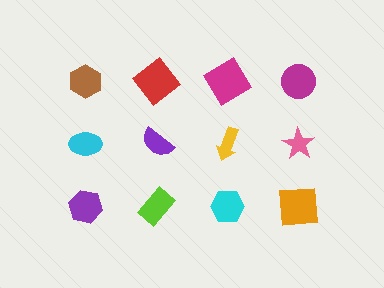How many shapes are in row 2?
4 shapes.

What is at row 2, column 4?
A pink star.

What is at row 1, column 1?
A brown hexagon.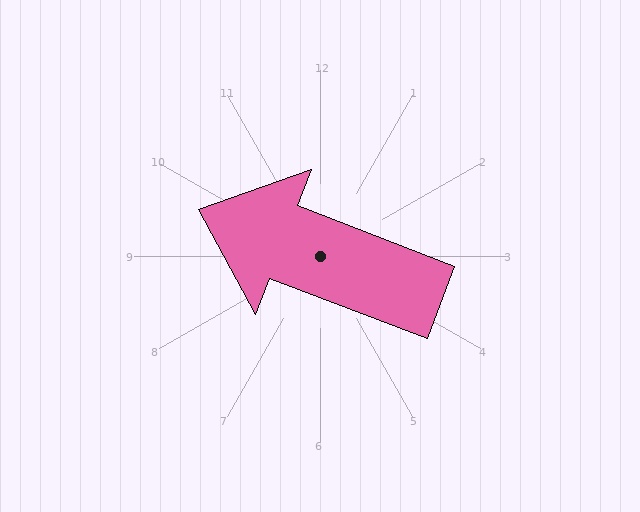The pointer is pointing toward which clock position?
Roughly 10 o'clock.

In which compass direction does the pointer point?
West.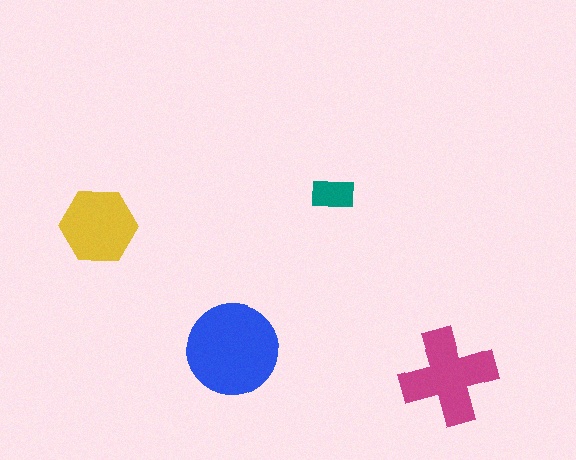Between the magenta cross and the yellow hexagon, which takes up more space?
The magenta cross.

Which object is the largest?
The blue circle.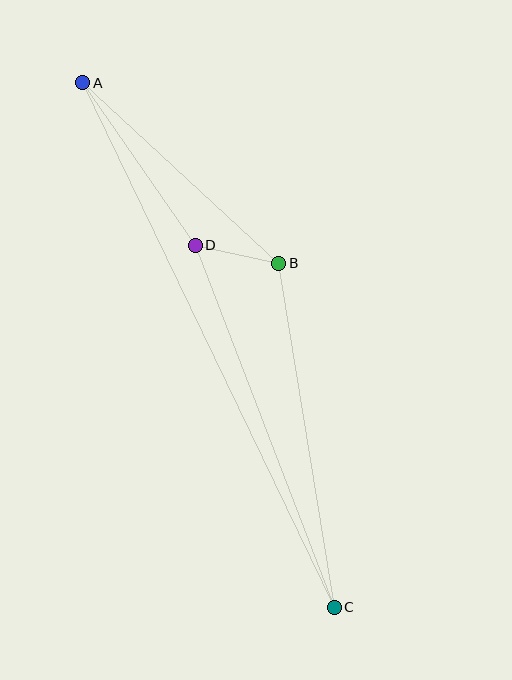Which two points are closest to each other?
Points B and D are closest to each other.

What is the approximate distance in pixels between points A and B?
The distance between A and B is approximately 267 pixels.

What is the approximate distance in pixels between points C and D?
The distance between C and D is approximately 388 pixels.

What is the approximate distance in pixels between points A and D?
The distance between A and D is approximately 198 pixels.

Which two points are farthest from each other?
Points A and C are farthest from each other.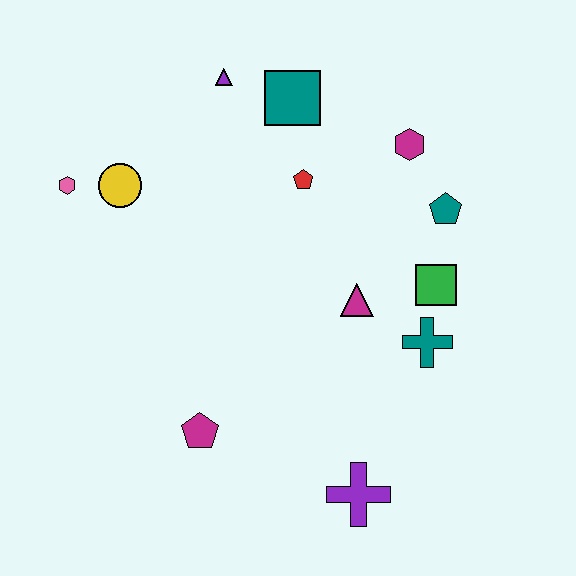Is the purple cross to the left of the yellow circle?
No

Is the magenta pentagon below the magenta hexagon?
Yes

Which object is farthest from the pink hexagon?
The purple cross is farthest from the pink hexagon.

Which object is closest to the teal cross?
The green square is closest to the teal cross.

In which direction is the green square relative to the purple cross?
The green square is above the purple cross.